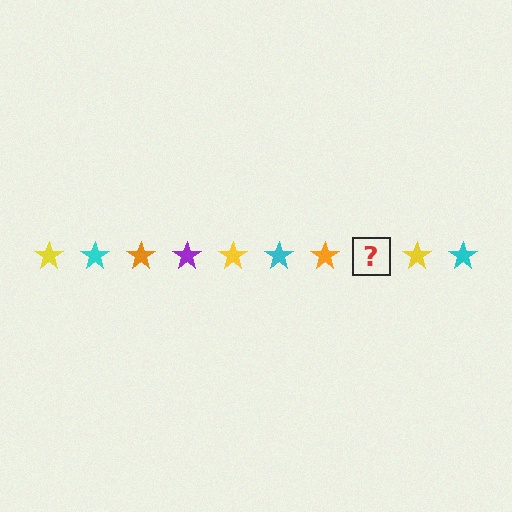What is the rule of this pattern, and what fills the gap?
The rule is that the pattern cycles through yellow, cyan, orange, purple stars. The gap should be filled with a purple star.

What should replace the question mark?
The question mark should be replaced with a purple star.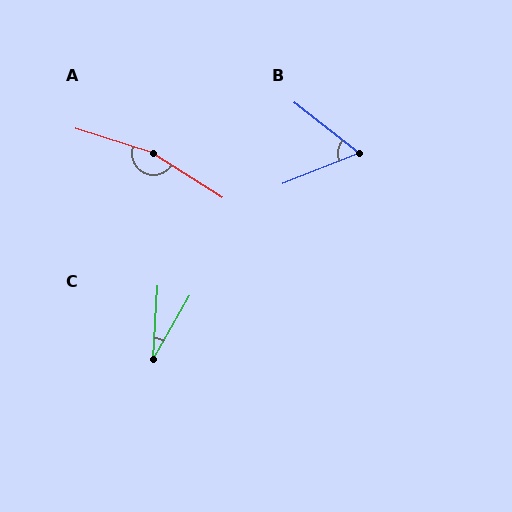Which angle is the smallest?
C, at approximately 27 degrees.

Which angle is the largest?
A, at approximately 165 degrees.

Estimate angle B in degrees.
Approximately 59 degrees.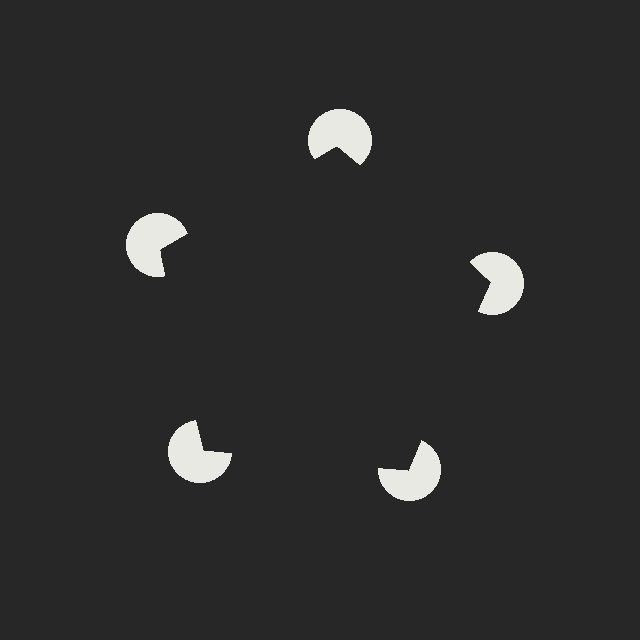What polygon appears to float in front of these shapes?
An illusory pentagon — its edges are inferred from the aligned wedge cuts in the pac-man discs, not physically drawn.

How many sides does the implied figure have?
5 sides.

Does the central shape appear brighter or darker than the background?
It typically appears slightly darker than the background, even though no actual brightness change is drawn.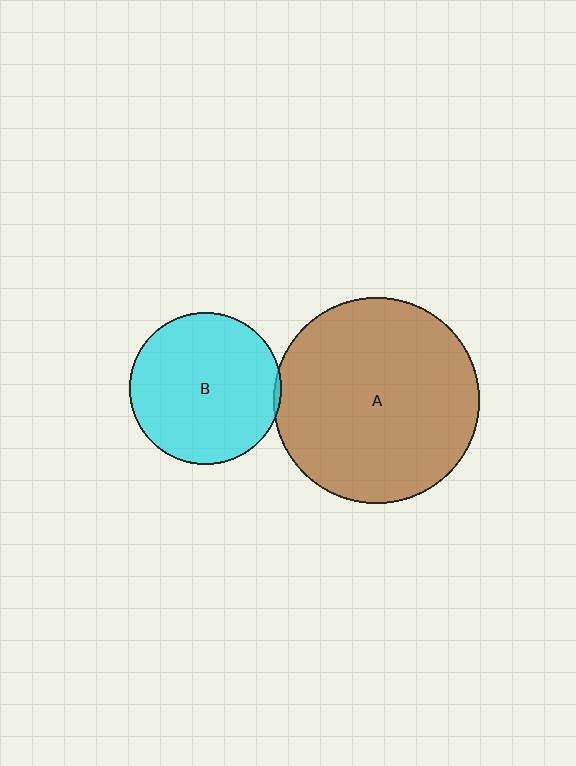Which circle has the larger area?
Circle A (brown).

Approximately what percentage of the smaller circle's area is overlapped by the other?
Approximately 5%.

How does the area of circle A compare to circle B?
Approximately 1.8 times.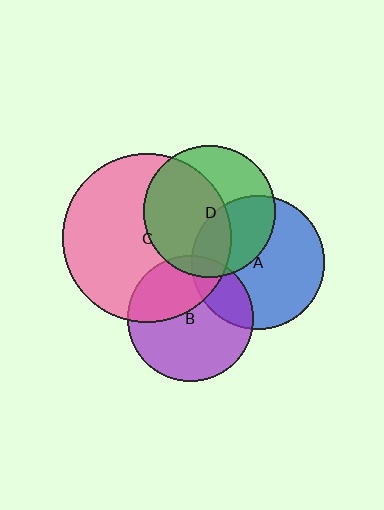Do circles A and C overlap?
Yes.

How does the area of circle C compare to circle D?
Approximately 1.6 times.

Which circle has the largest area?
Circle C (pink).